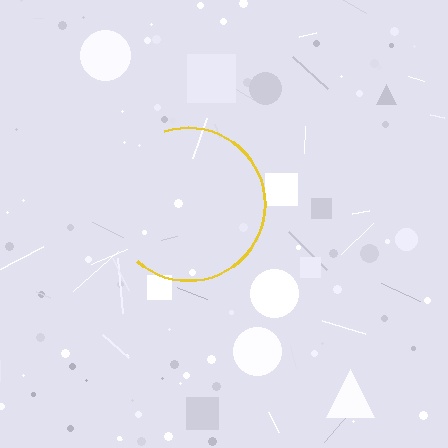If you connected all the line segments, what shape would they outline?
They would outline a circle.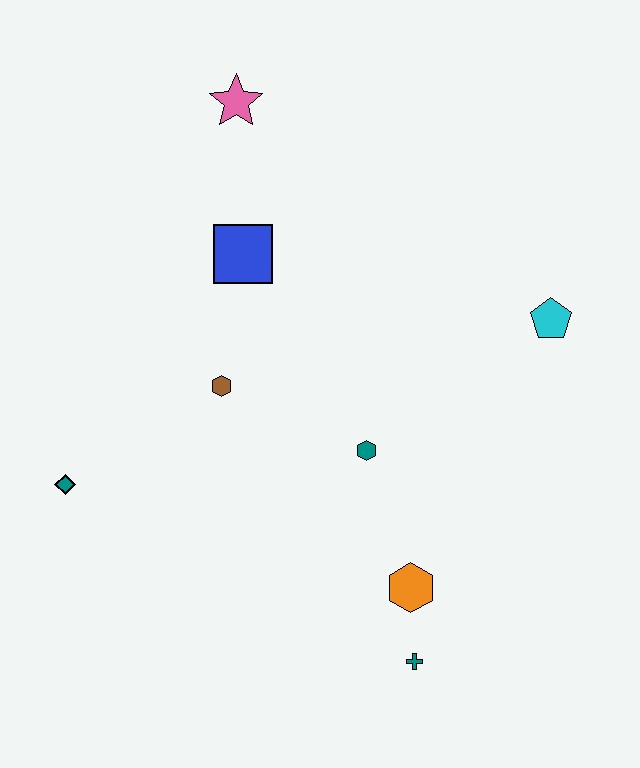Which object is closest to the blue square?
The brown hexagon is closest to the blue square.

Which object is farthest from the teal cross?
The pink star is farthest from the teal cross.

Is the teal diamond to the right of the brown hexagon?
No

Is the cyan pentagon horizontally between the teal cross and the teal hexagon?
No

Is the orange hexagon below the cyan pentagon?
Yes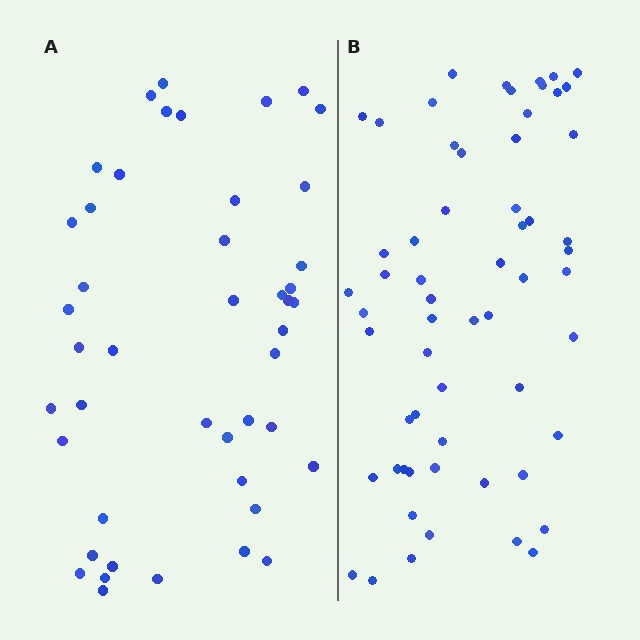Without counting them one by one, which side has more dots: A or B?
Region B (the right region) has more dots.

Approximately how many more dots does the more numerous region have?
Region B has approximately 15 more dots than region A.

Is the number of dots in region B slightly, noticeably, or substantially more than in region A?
Region B has noticeably more, but not dramatically so. The ratio is roughly 1.3 to 1.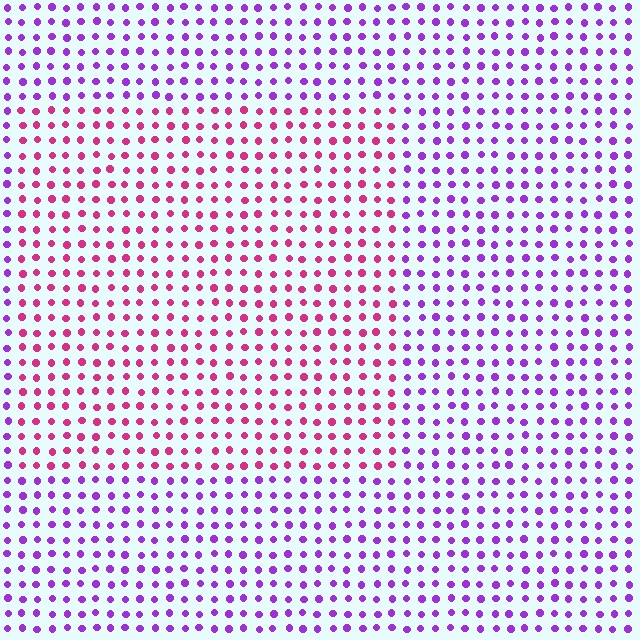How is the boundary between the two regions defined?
The boundary is defined purely by a slight shift in hue (about 49 degrees). Spacing, size, and orientation are identical on both sides.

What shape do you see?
I see a rectangle.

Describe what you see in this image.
The image is filled with small purple elements in a uniform arrangement. A rectangle-shaped region is visible where the elements are tinted to a slightly different hue, forming a subtle color boundary.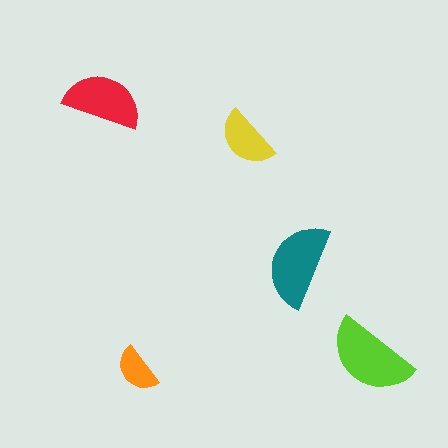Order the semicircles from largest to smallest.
the lime one, the teal one, the red one, the yellow one, the orange one.